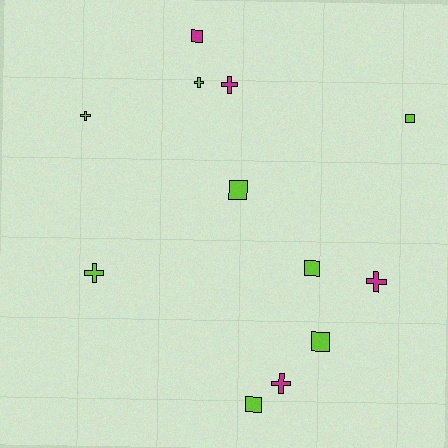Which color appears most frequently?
Lime, with 8 objects.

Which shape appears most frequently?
Square, with 6 objects.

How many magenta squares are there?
There is 1 magenta square.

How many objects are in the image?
There are 12 objects.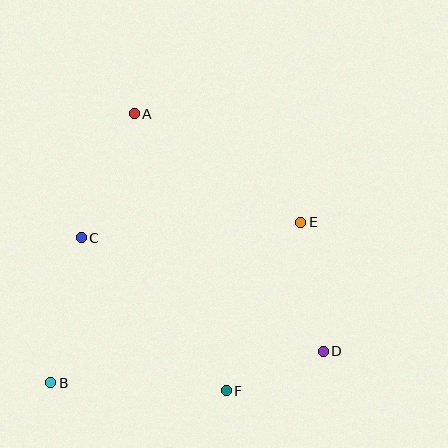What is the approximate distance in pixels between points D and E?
The distance between D and E is approximately 131 pixels.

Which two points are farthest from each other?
Points A and D are farthest from each other.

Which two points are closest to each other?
Points D and F are closest to each other.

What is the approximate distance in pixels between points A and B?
The distance between A and B is approximately 282 pixels.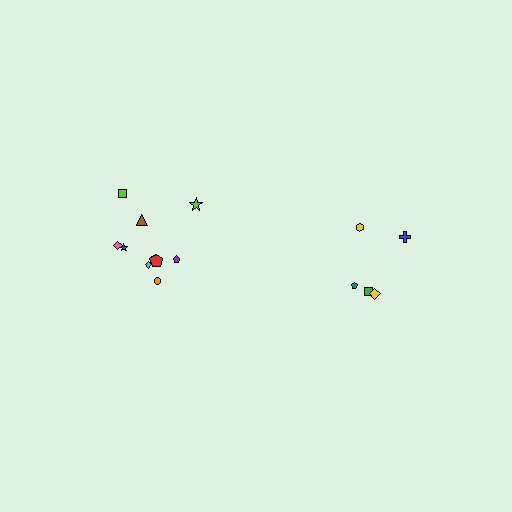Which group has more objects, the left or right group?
The left group.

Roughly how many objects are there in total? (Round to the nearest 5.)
Roughly 15 objects in total.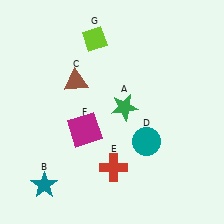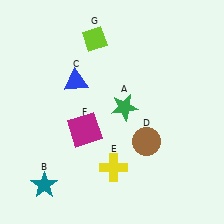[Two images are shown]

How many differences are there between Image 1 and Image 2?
There are 3 differences between the two images.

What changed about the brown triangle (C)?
In Image 1, C is brown. In Image 2, it changed to blue.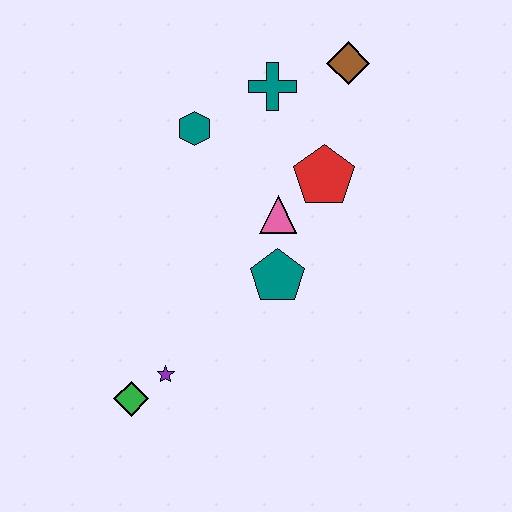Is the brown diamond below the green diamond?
No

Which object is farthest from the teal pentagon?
The brown diamond is farthest from the teal pentagon.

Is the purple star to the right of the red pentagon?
No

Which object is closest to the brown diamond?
The teal cross is closest to the brown diamond.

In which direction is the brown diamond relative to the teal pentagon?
The brown diamond is above the teal pentagon.